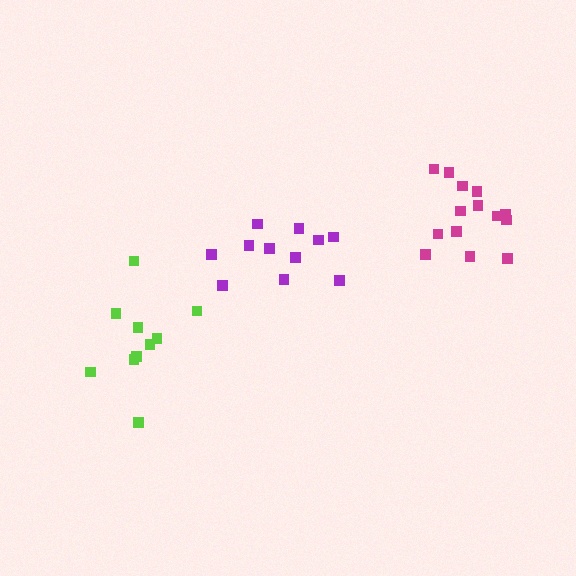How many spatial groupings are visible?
There are 3 spatial groupings.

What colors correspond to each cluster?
The clusters are colored: purple, lime, magenta.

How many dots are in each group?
Group 1: 11 dots, Group 2: 10 dots, Group 3: 14 dots (35 total).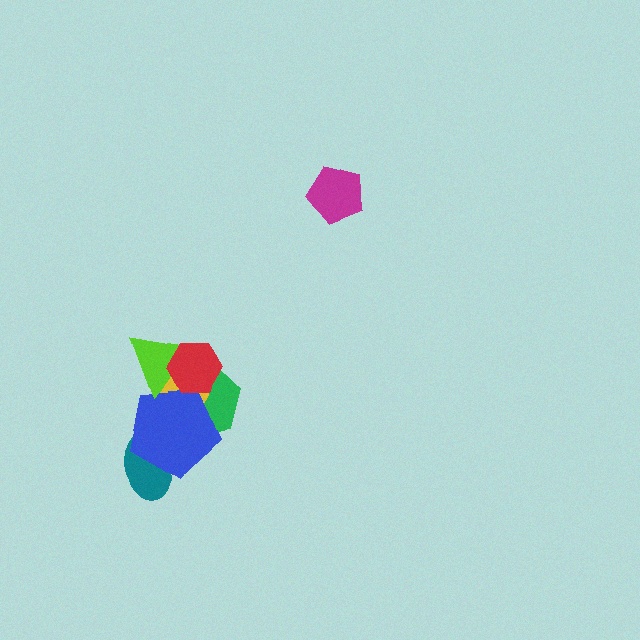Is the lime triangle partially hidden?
Yes, it is partially covered by another shape.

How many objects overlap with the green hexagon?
4 objects overlap with the green hexagon.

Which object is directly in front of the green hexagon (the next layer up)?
The yellow ellipse is directly in front of the green hexagon.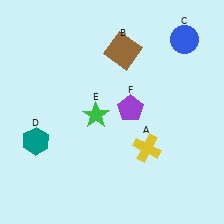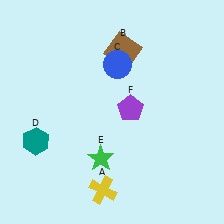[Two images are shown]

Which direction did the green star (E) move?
The green star (E) moved down.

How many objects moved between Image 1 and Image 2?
3 objects moved between the two images.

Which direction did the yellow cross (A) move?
The yellow cross (A) moved left.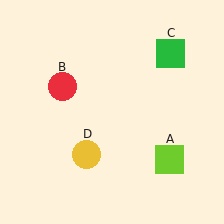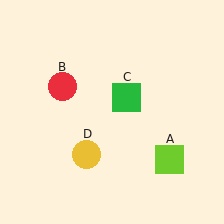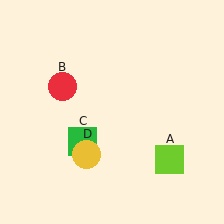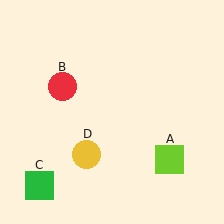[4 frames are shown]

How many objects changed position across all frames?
1 object changed position: green square (object C).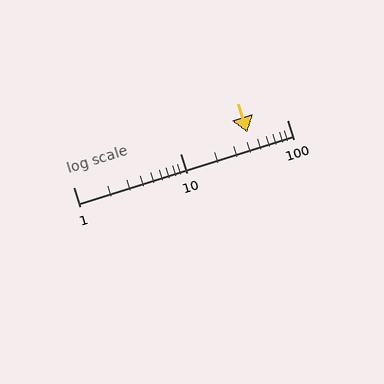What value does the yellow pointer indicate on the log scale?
The pointer indicates approximately 43.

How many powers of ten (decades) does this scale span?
The scale spans 2 decades, from 1 to 100.